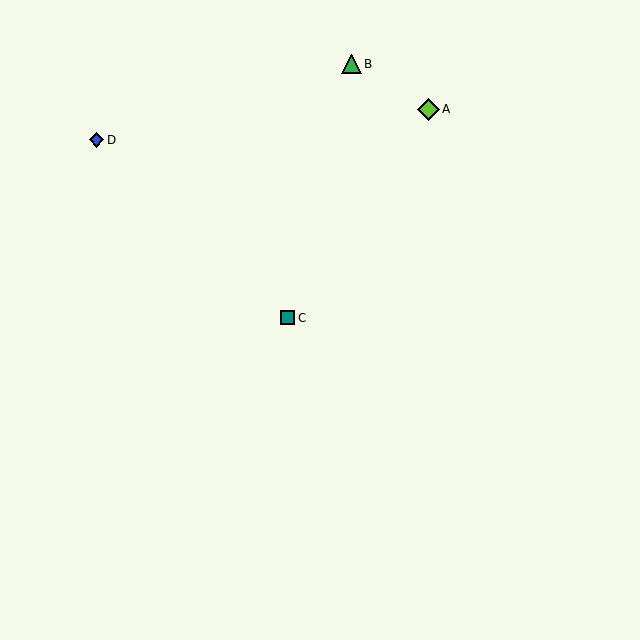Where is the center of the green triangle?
The center of the green triangle is at (351, 64).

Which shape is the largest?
The lime diamond (labeled A) is the largest.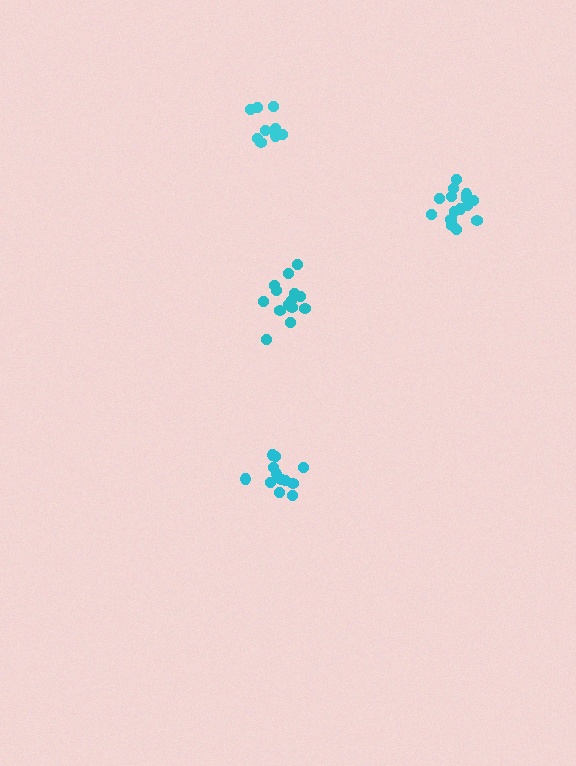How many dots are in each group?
Group 1: 14 dots, Group 2: 13 dots, Group 3: 15 dots, Group 4: 10 dots (52 total).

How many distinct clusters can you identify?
There are 4 distinct clusters.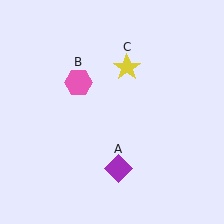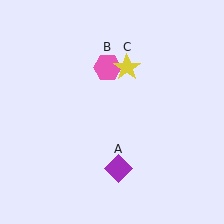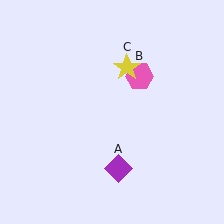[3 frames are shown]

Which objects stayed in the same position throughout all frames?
Purple diamond (object A) and yellow star (object C) remained stationary.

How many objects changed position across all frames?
1 object changed position: pink hexagon (object B).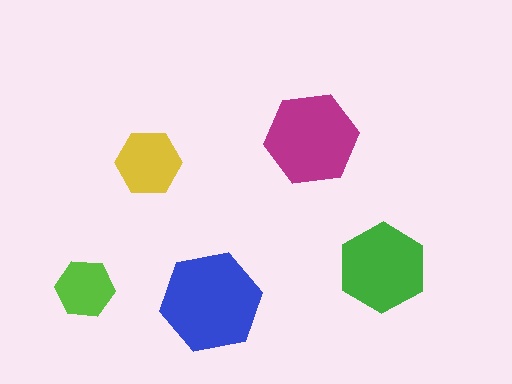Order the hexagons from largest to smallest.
the blue one, the magenta one, the green one, the yellow one, the lime one.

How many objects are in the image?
There are 5 objects in the image.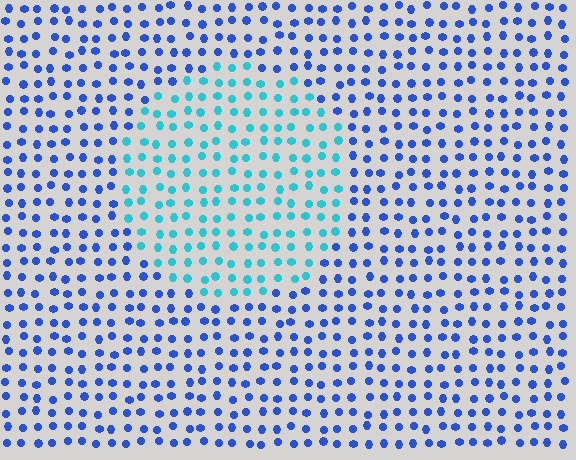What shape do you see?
I see a circle.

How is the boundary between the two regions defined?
The boundary is defined purely by a slight shift in hue (about 42 degrees). Spacing, size, and orientation are identical on both sides.